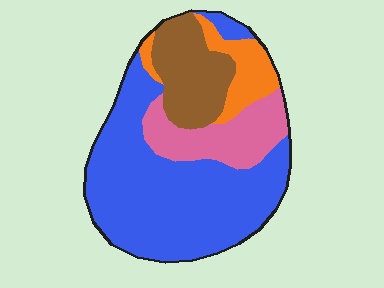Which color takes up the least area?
Orange, at roughly 10%.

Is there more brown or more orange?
Brown.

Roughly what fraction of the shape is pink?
Pink takes up less than a quarter of the shape.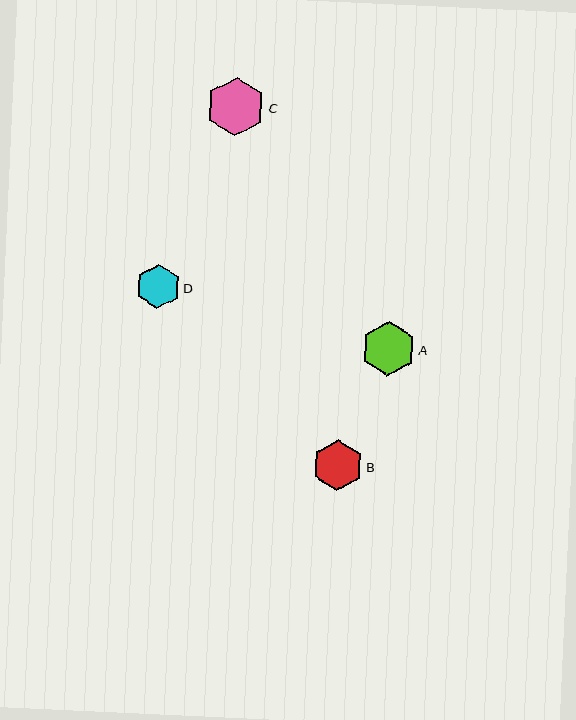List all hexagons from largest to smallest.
From largest to smallest: C, A, B, D.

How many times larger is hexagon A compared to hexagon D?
Hexagon A is approximately 1.2 times the size of hexagon D.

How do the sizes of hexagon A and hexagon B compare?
Hexagon A and hexagon B are approximately the same size.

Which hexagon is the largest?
Hexagon C is the largest with a size of approximately 59 pixels.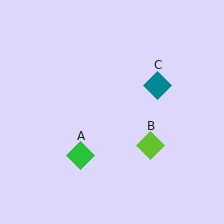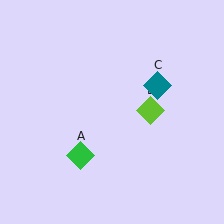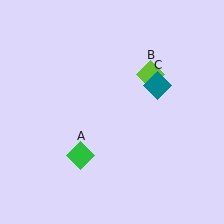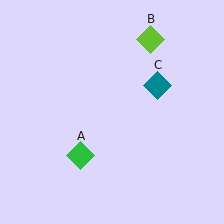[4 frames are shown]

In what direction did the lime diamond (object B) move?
The lime diamond (object B) moved up.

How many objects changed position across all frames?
1 object changed position: lime diamond (object B).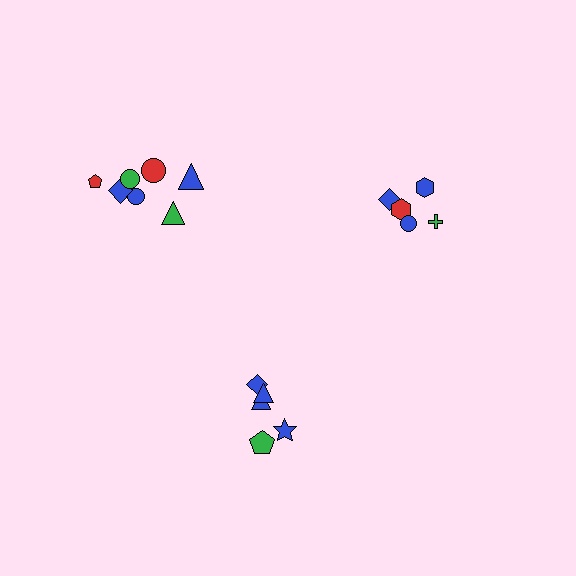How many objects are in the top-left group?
There are 7 objects.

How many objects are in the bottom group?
There are 5 objects.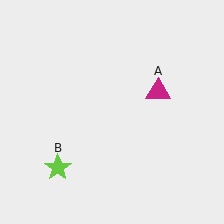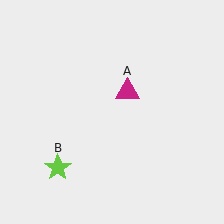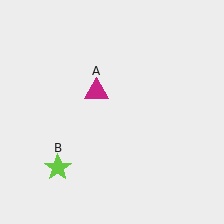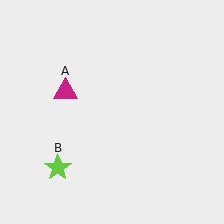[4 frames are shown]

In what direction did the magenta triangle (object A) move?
The magenta triangle (object A) moved left.